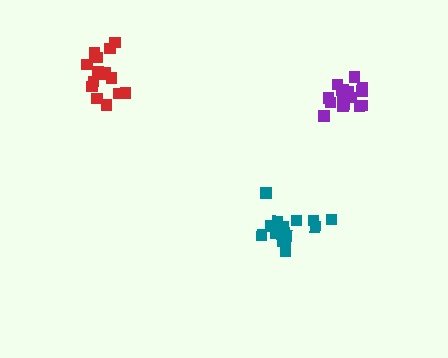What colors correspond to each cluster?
The clusters are colored: red, purple, teal.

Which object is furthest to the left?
The red cluster is leftmost.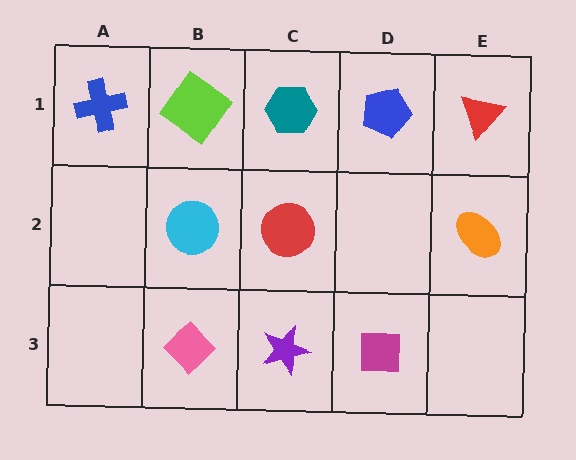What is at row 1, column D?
A blue pentagon.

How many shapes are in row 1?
5 shapes.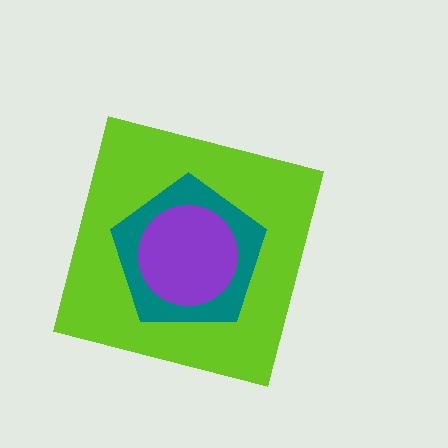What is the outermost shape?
The lime square.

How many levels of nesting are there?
3.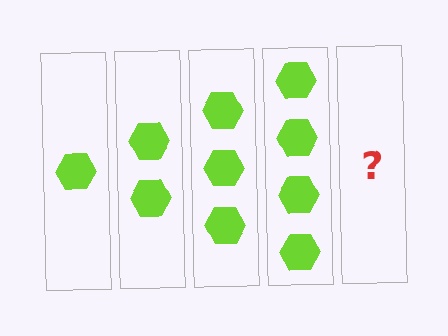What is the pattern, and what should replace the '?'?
The pattern is that each step adds one more hexagon. The '?' should be 5 hexagons.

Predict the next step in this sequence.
The next step is 5 hexagons.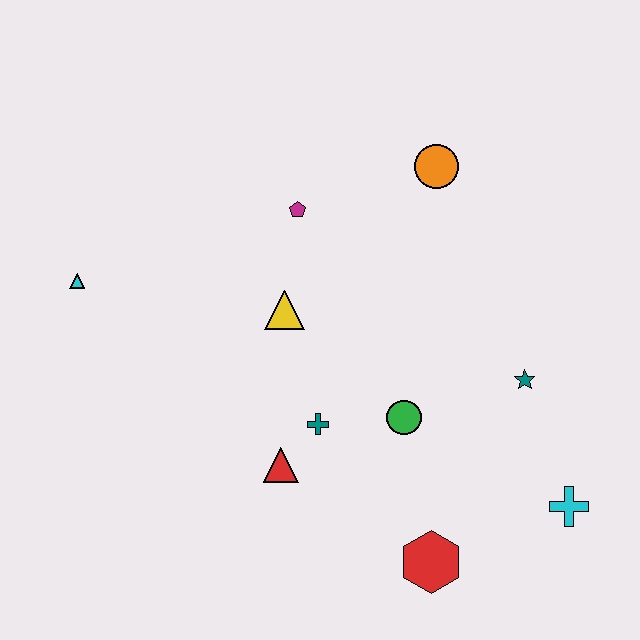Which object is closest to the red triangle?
The teal cross is closest to the red triangle.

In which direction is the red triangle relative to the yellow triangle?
The red triangle is below the yellow triangle.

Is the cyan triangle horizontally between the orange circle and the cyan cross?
No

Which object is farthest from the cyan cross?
The cyan triangle is farthest from the cyan cross.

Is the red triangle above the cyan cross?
Yes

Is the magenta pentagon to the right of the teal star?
No